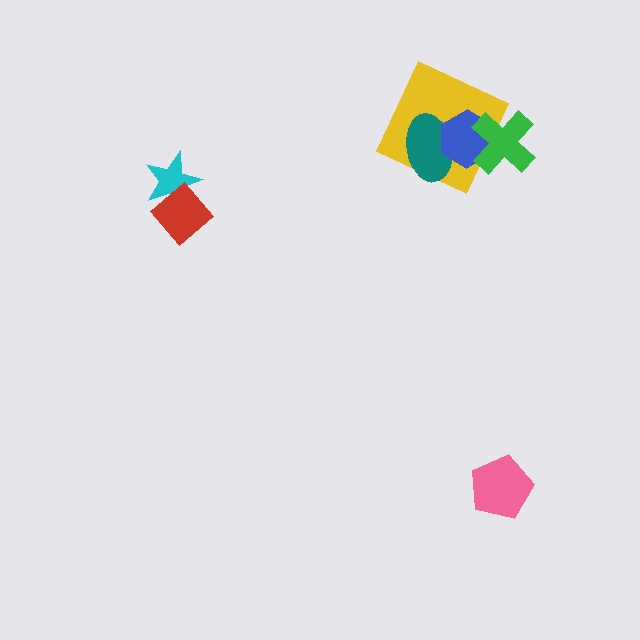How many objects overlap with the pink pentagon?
0 objects overlap with the pink pentagon.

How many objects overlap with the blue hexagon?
3 objects overlap with the blue hexagon.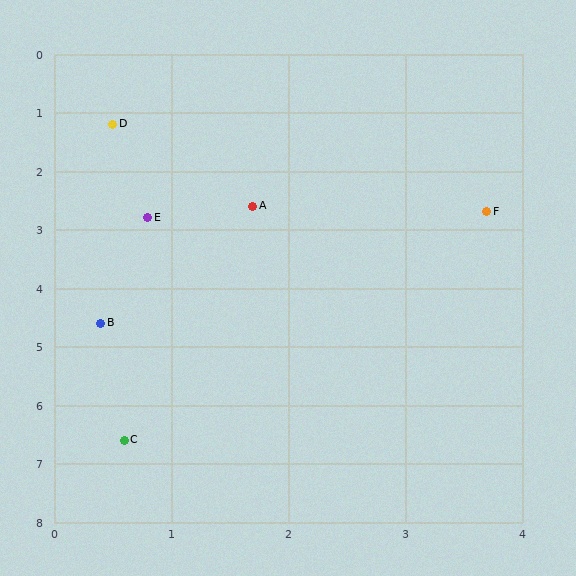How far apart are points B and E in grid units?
Points B and E are about 1.8 grid units apart.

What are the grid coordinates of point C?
Point C is at approximately (0.6, 6.6).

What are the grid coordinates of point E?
Point E is at approximately (0.8, 2.8).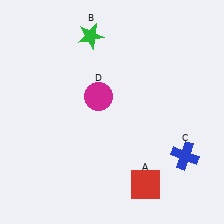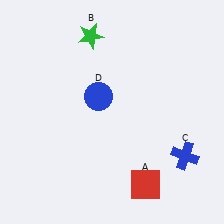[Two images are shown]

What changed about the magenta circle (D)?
In Image 1, D is magenta. In Image 2, it changed to blue.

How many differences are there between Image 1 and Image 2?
There is 1 difference between the two images.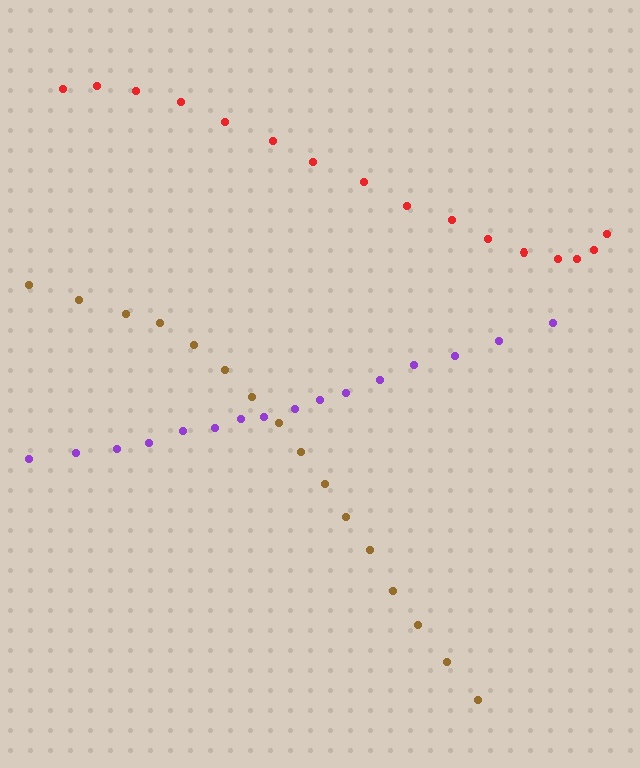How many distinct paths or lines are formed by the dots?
There are 3 distinct paths.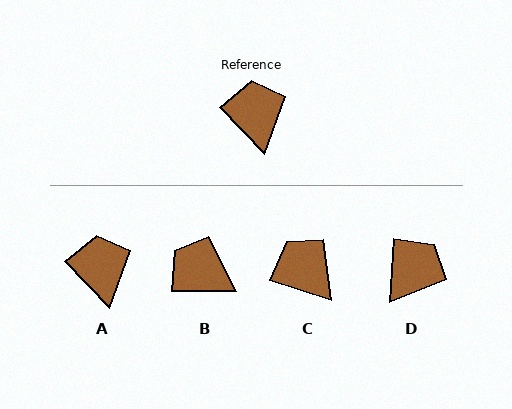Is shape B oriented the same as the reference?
No, it is off by about 46 degrees.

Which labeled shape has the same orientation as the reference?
A.